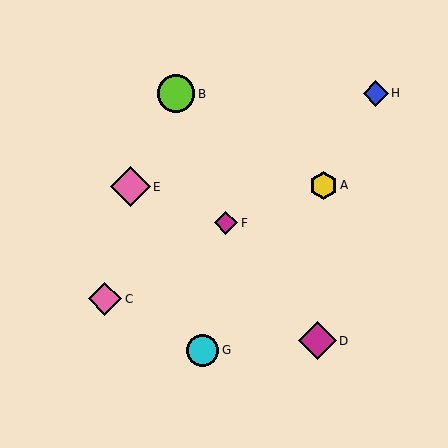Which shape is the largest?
The pink diamond (labeled E) is the largest.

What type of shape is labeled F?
Shape F is a magenta diamond.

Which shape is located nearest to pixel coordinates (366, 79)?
The blue diamond (labeled H) at (376, 93) is nearest to that location.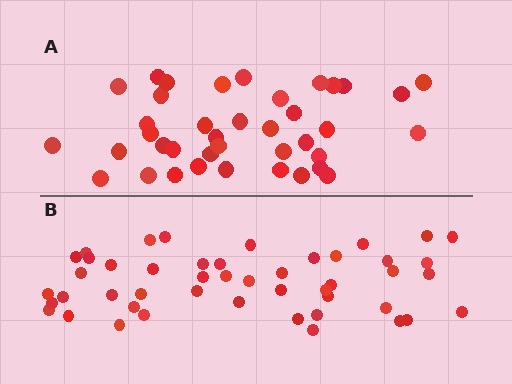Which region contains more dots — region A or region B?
Region B (the bottom region) has more dots.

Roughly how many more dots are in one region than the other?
Region B has roughly 8 or so more dots than region A.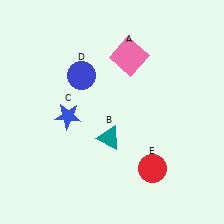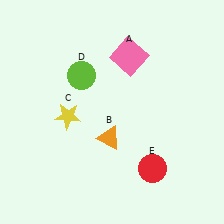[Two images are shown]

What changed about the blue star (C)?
In Image 1, C is blue. In Image 2, it changed to yellow.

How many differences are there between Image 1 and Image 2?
There are 3 differences between the two images.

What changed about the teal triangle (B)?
In Image 1, B is teal. In Image 2, it changed to orange.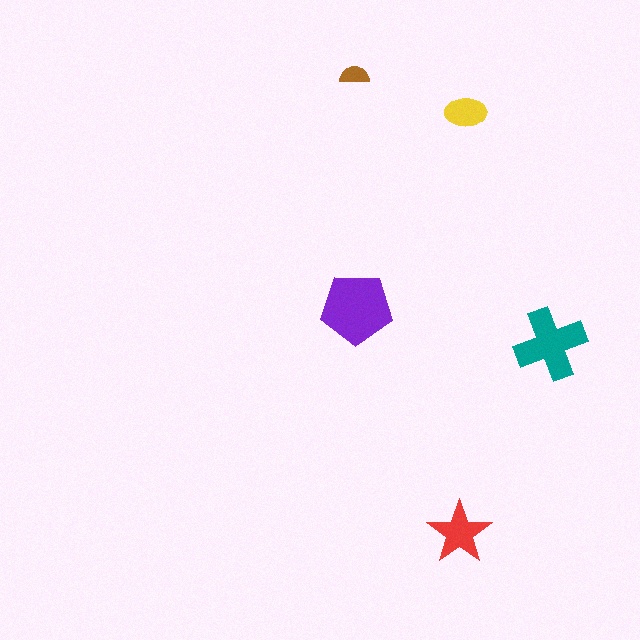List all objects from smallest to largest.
The brown semicircle, the yellow ellipse, the red star, the teal cross, the purple pentagon.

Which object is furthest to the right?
The teal cross is rightmost.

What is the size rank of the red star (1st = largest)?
3rd.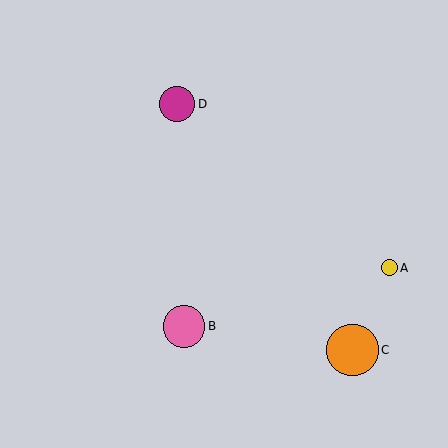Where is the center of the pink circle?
The center of the pink circle is at (184, 326).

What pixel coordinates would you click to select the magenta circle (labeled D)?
Click at (177, 104) to select the magenta circle D.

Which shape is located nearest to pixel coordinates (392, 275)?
The yellow circle (labeled A) at (389, 268) is nearest to that location.